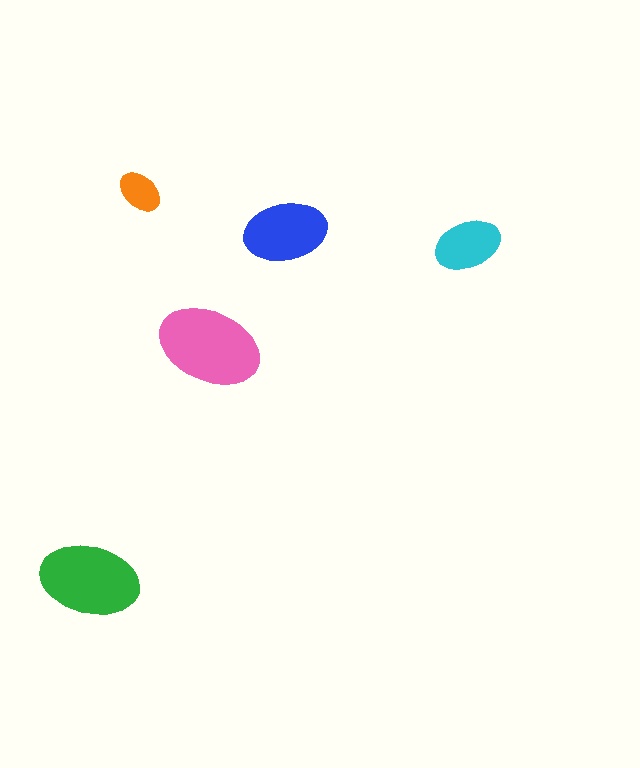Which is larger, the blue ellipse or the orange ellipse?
The blue one.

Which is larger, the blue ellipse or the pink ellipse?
The pink one.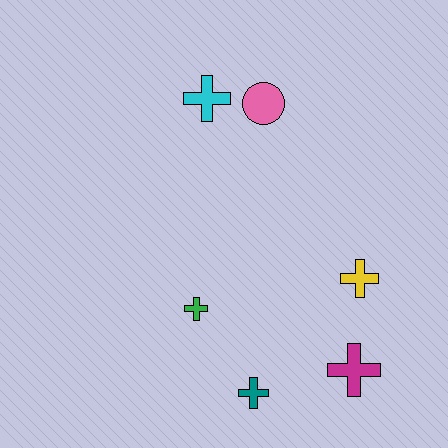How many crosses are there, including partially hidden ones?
There are 5 crosses.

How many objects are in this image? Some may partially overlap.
There are 6 objects.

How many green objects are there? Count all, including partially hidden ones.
There is 1 green object.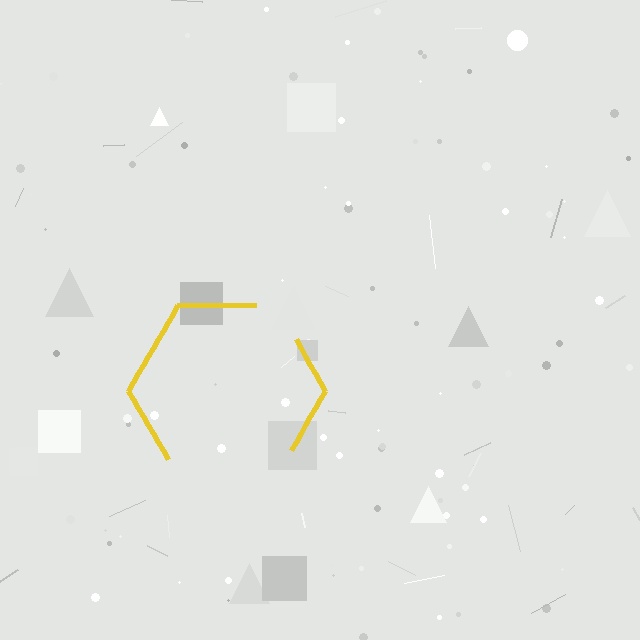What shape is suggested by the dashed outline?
The dashed outline suggests a hexagon.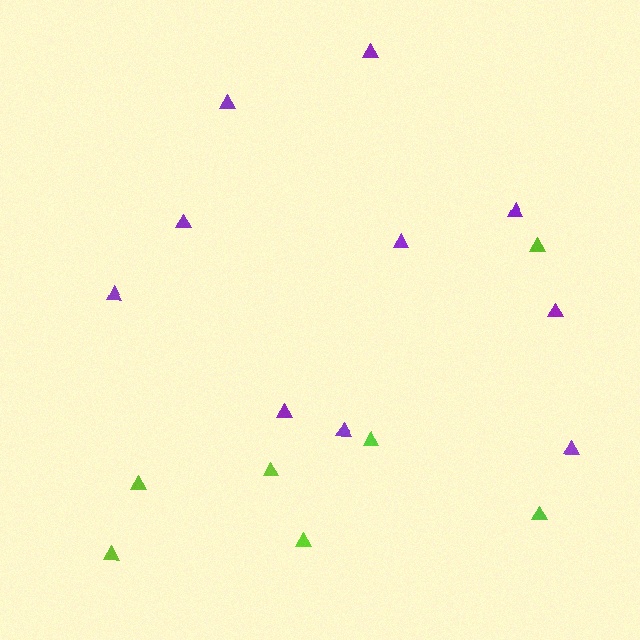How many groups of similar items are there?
There are 2 groups: one group of purple triangles (10) and one group of lime triangles (7).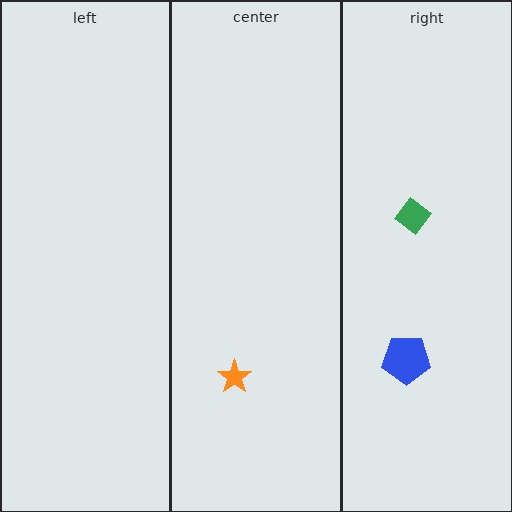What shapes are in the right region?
The green diamond, the blue pentagon.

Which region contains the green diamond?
The right region.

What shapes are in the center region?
The orange star.